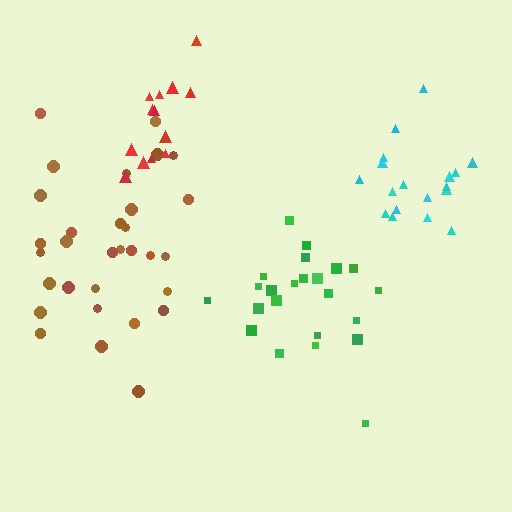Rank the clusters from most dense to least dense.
red, cyan, green, brown.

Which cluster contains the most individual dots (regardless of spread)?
Brown (31).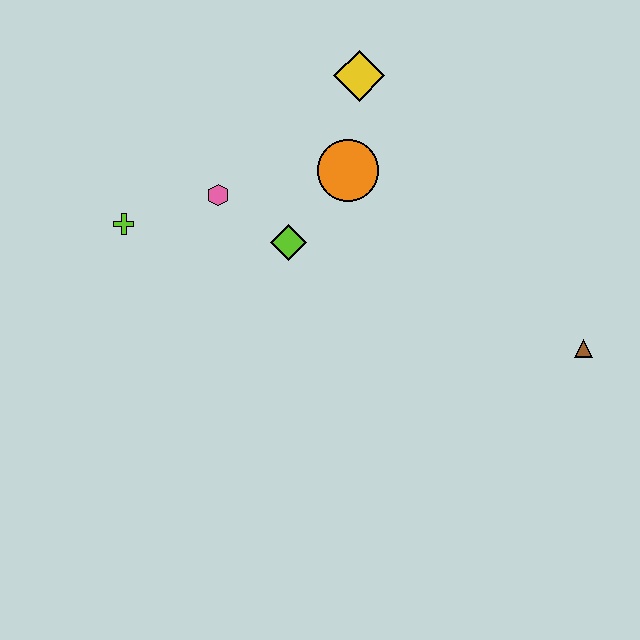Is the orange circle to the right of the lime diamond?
Yes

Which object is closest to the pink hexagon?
The lime diamond is closest to the pink hexagon.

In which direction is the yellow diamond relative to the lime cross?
The yellow diamond is to the right of the lime cross.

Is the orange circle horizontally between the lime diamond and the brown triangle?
Yes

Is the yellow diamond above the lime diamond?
Yes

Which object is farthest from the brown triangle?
The lime cross is farthest from the brown triangle.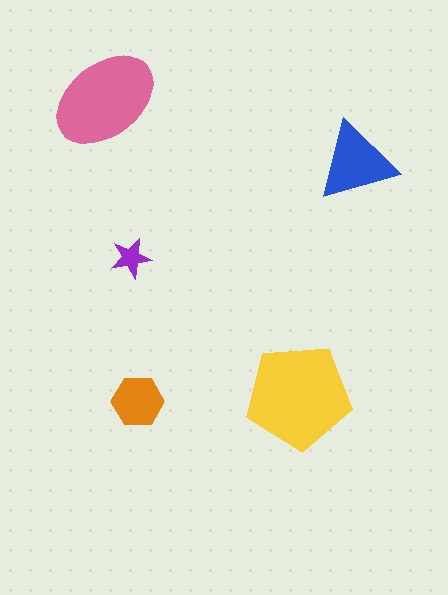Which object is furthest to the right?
The blue triangle is rightmost.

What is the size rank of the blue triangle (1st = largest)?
3rd.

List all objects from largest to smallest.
The yellow pentagon, the pink ellipse, the blue triangle, the orange hexagon, the purple star.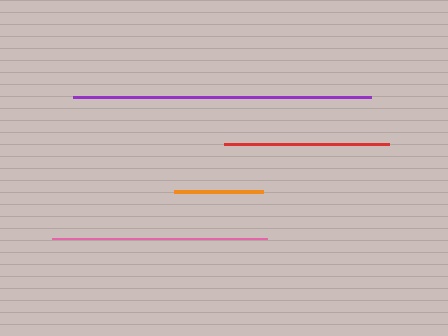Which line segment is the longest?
The purple line is the longest at approximately 297 pixels.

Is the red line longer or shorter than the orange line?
The red line is longer than the orange line.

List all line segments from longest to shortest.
From longest to shortest: purple, pink, red, orange.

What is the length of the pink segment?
The pink segment is approximately 214 pixels long.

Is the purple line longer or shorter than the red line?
The purple line is longer than the red line.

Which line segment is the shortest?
The orange line is the shortest at approximately 89 pixels.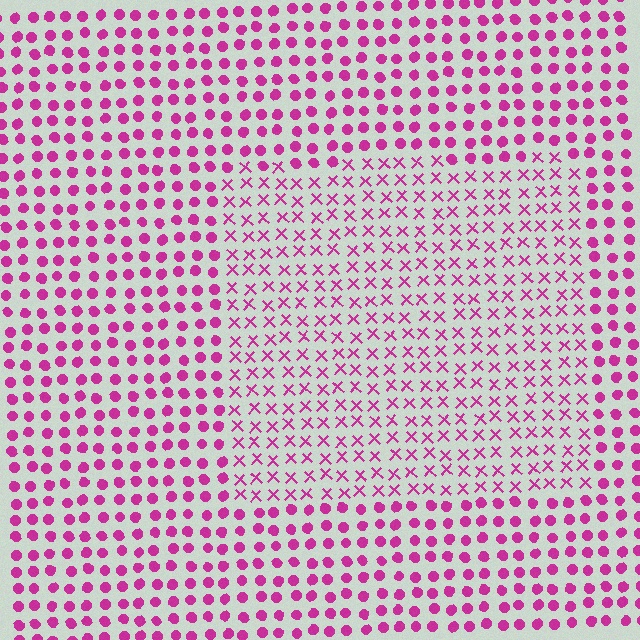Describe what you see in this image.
The image is filled with small magenta elements arranged in a uniform grid. A rectangle-shaped region contains X marks, while the surrounding area contains circles. The boundary is defined purely by the change in element shape.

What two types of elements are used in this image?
The image uses X marks inside the rectangle region and circles outside it.